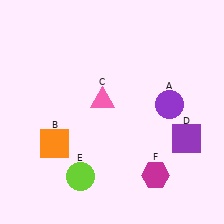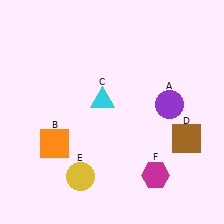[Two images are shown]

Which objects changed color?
C changed from pink to cyan. D changed from purple to brown. E changed from lime to yellow.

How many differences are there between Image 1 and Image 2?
There are 3 differences between the two images.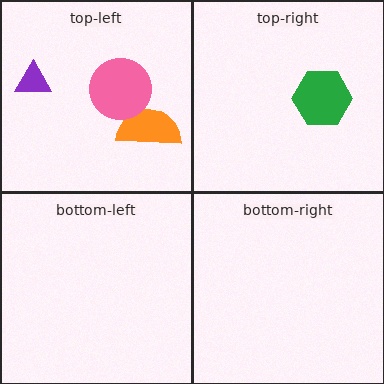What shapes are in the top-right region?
The green hexagon.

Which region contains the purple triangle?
The top-left region.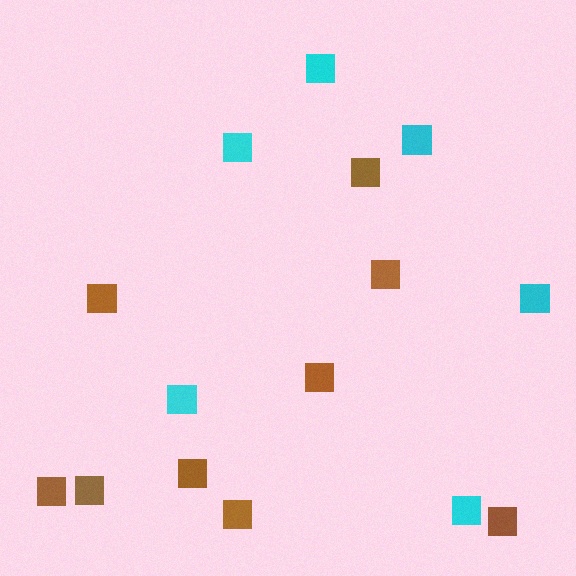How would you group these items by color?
There are 2 groups: one group of cyan squares (6) and one group of brown squares (9).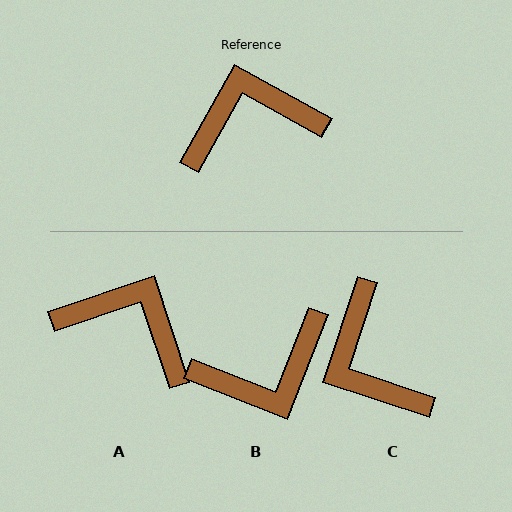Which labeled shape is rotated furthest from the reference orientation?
B, about 172 degrees away.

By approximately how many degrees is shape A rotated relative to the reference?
Approximately 43 degrees clockwise.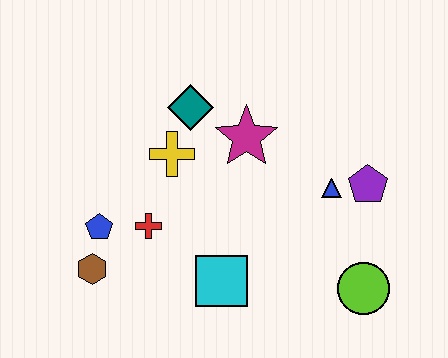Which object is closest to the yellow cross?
The teal diamond is closest to the yellow cross.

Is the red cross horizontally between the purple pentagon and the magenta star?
No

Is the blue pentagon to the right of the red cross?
No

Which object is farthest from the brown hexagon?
The purple pentagon is farthest from the brown hexagon.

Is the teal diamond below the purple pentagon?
No